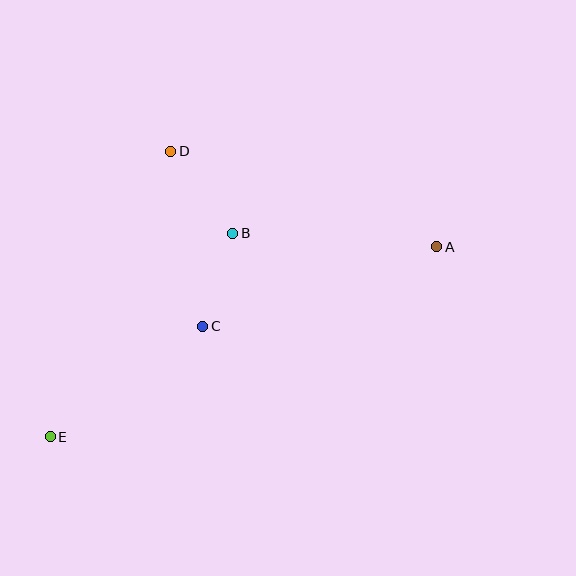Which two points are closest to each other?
Points B and C are closest to each other.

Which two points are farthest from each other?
Points A and E are farthest from each other.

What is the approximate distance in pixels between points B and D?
The distance between B and D is approximately 103 pixels.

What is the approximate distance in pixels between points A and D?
The distance between A and D is approximately 282 pixels.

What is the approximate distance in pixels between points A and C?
The distance between A and C is approximately 247 pixels.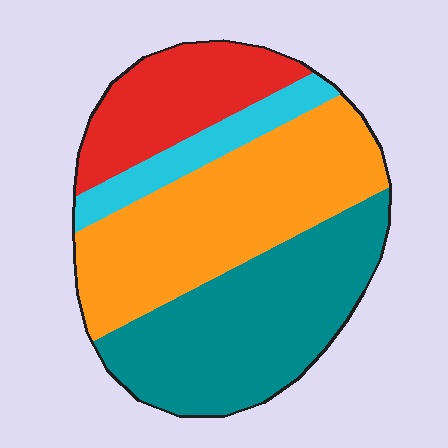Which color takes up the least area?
Cyan, at roughly 10%.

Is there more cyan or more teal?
Teal.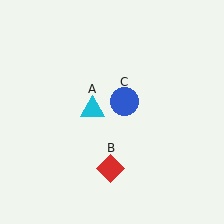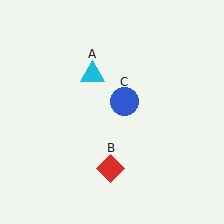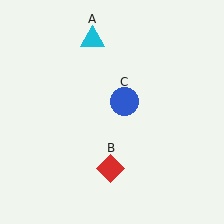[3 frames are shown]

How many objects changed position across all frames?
1 object changed position: cyan triangle (object A).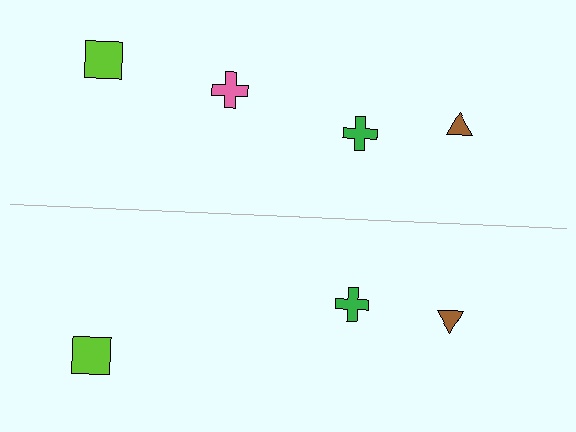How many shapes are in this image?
There are 7 shapes in this image.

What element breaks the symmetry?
A pink cross is missing from the bottom side.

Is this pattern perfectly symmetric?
No, the pattern is not perfectly symmetric. A pink cross is missing from the bottom side.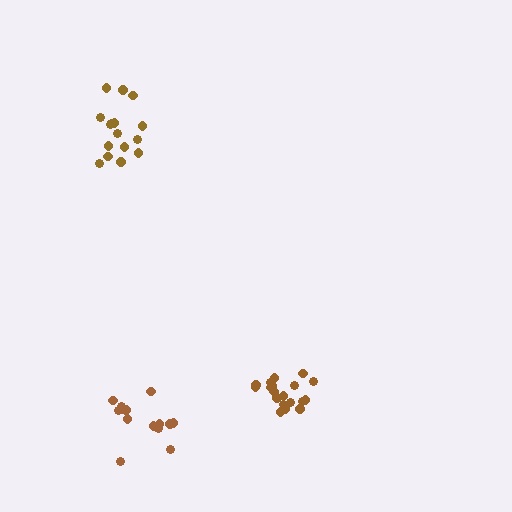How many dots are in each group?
Group 1: 19 dots, Group 2: 14 dots, Group 3: 16 dots (49 total).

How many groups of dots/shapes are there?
There are 3 groups.